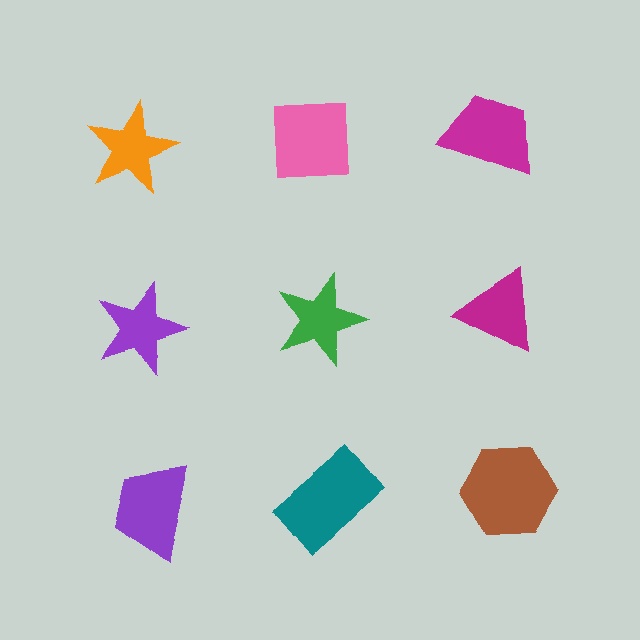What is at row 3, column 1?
A purple trapezoid.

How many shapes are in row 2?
3 shapes.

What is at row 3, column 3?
A brown hexagon.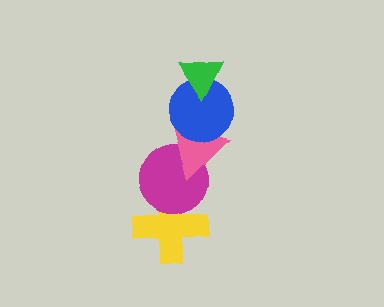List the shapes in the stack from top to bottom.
From top to bottom: the green triangle, the blue circle, the pink triangle, the magenta circle, the yellow cross.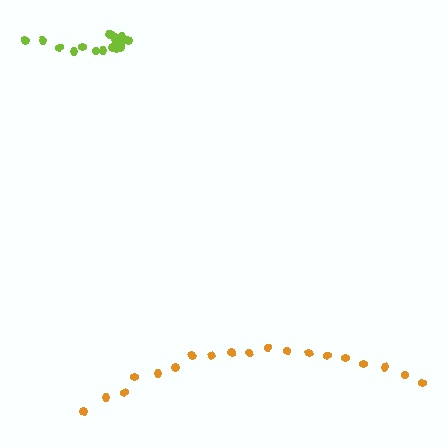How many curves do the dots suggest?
There are 2 distinct paths.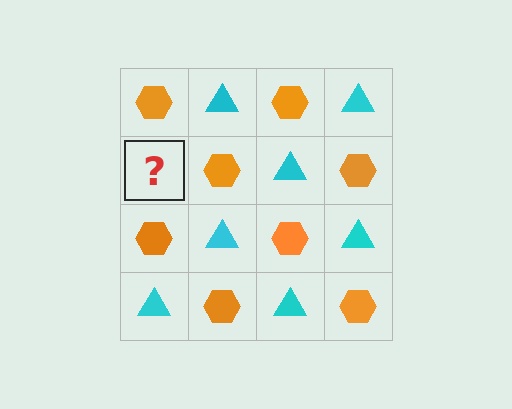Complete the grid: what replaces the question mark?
The question mark should be replaced with a cyan triangle.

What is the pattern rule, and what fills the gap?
The rule is that it alternates orange hexagon and cyan triangle in a checkerboard pattern. The gap should be filled with a cyan triangle.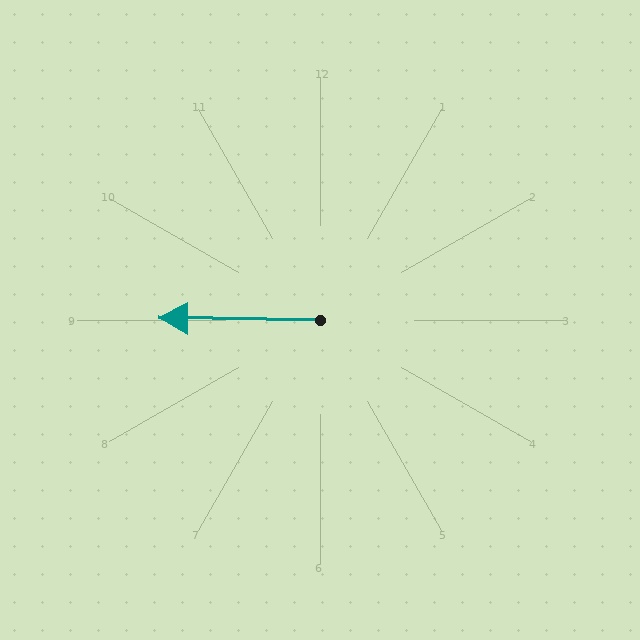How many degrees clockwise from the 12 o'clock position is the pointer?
Approximately 271 degrees.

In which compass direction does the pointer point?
West.